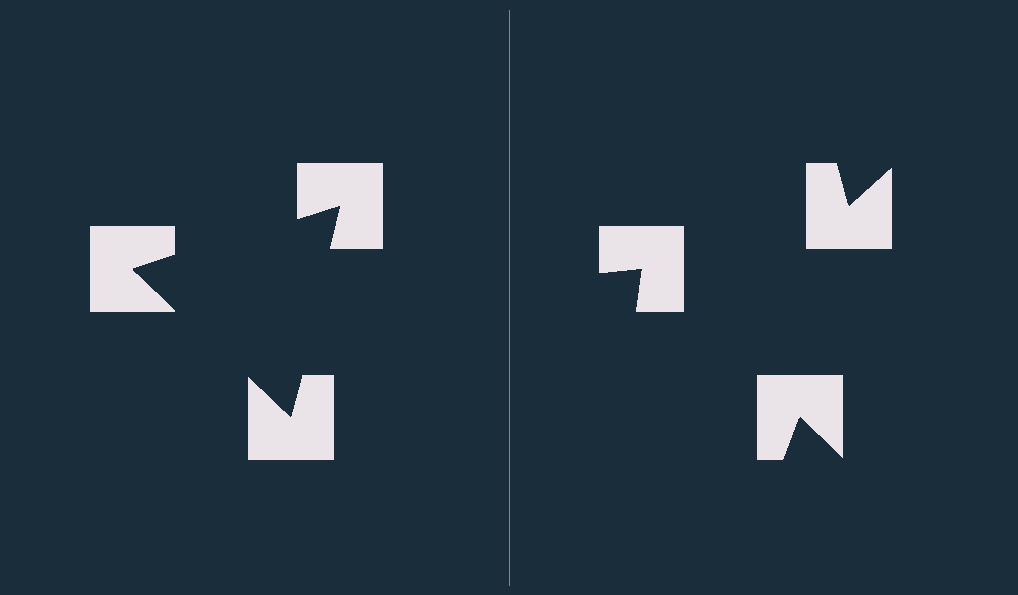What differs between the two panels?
The notched squares are positioned identically on both sides; only the wedge orientations differ. On the left they align to a triangle; on the right they are misaligned.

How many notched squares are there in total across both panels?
6 — 3 on each side.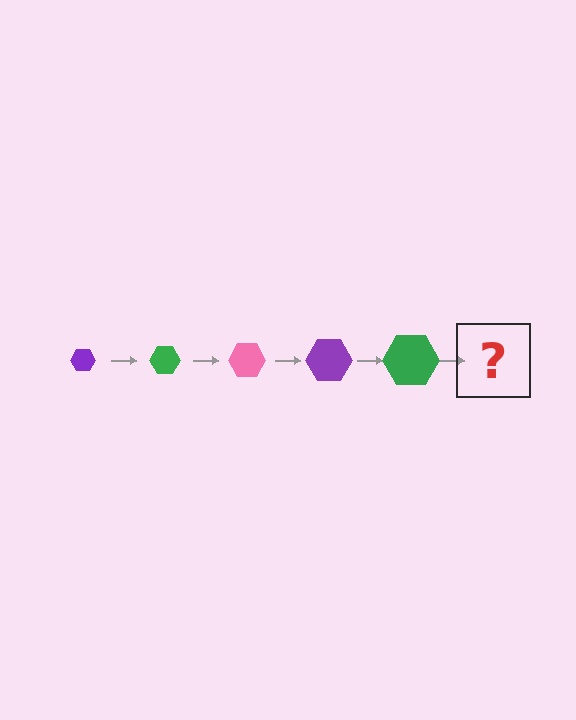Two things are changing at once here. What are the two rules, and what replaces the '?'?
The two rules are that the hexagon grows larger each step and the color cycles through purple, green, and pink. The '?' should be a pink hexagon, larger than the previous one.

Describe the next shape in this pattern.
It should be a pink hexagon, larger than the previous one.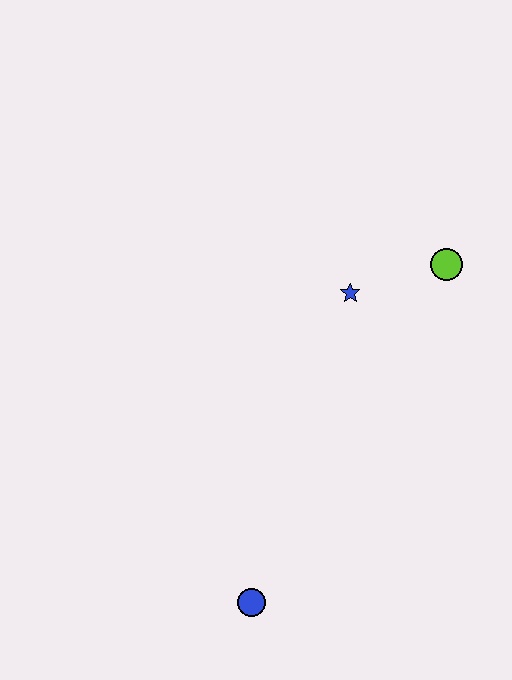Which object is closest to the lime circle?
The blue star is closest to the lime circle.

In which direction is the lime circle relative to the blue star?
The lime circle is to the right of the blue star.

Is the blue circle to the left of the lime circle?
Yes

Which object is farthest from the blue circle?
The lime circle is farthest from the blue circle.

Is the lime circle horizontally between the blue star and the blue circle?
No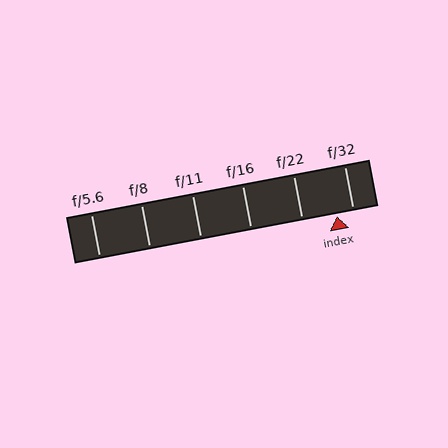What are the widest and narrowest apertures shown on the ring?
The widest aperture shown is f/5.6 and the narrowest is f/32.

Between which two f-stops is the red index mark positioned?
The index mark is between f/22 and f/32.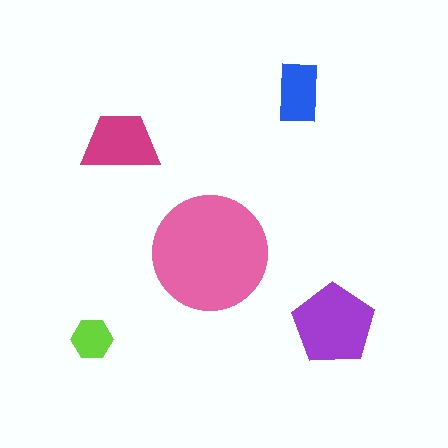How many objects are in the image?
There are 5 objects in the image.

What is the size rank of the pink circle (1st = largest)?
1st.